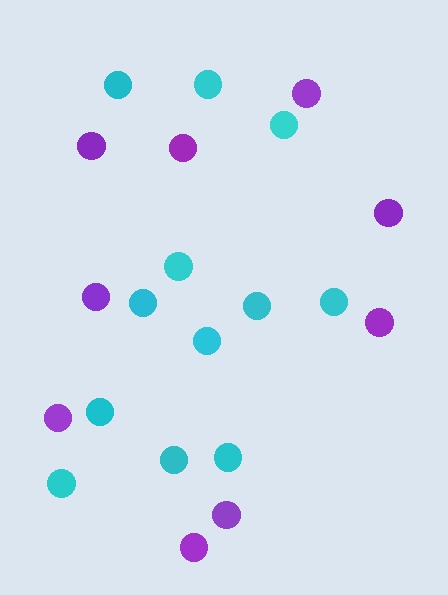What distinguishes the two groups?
There are 2 groups: one group of cyan circles (12) and one group of purple circles (9).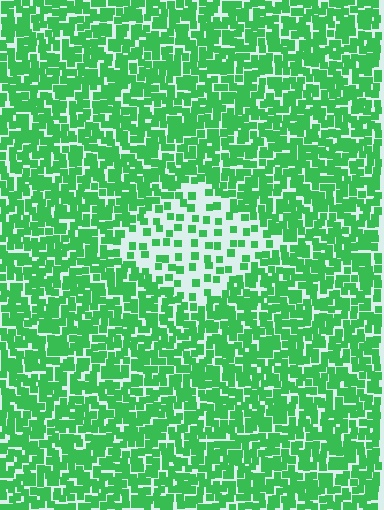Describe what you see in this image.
The image contains small green elements arranged at two different densities. A diamond-shaped region is visible where the elements are less densely packed than the surrounding area.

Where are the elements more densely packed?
The elements are more densely packed outside the diamond boundary.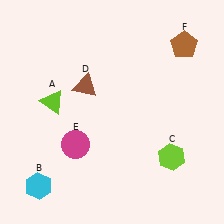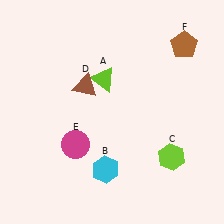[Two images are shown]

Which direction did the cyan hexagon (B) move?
The cyan hexagon (B) moved right.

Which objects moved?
The objects that moved are: the lime triangle (A), the cyan hexagon (B).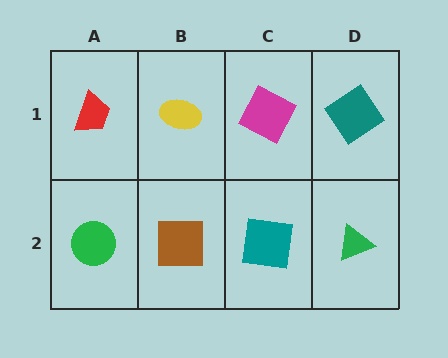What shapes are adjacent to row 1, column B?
A brown square (row 2, column B), a red trapezoid (row 1, column A), a magenta square (row 1, column C).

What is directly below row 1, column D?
A green triangle.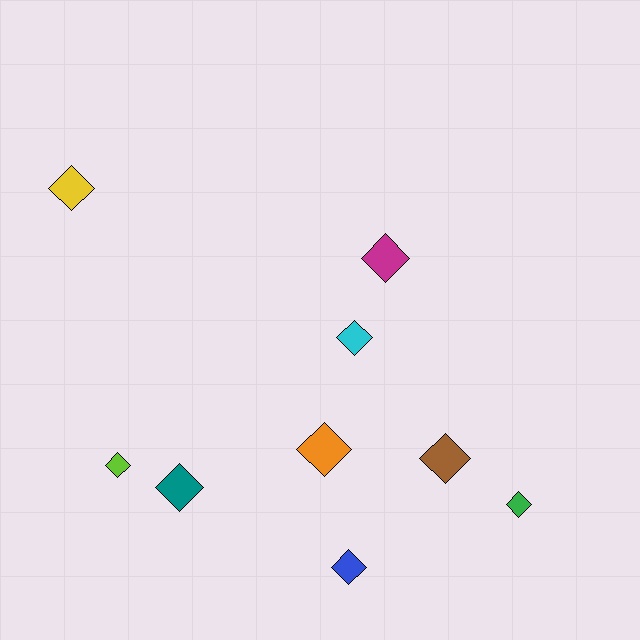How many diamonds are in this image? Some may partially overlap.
There are 9 diamonds.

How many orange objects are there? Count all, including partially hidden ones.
There is 1 orange object.